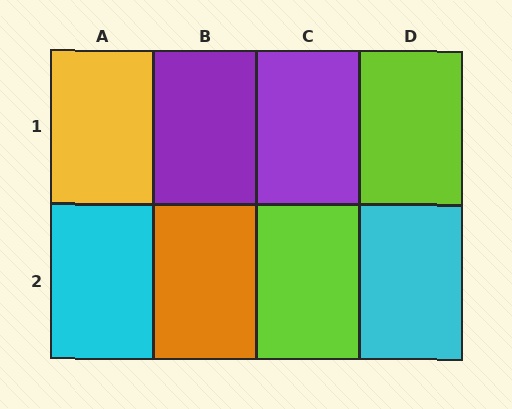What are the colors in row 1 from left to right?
Yellow, purple, purple, lime.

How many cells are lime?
2 cells are lime.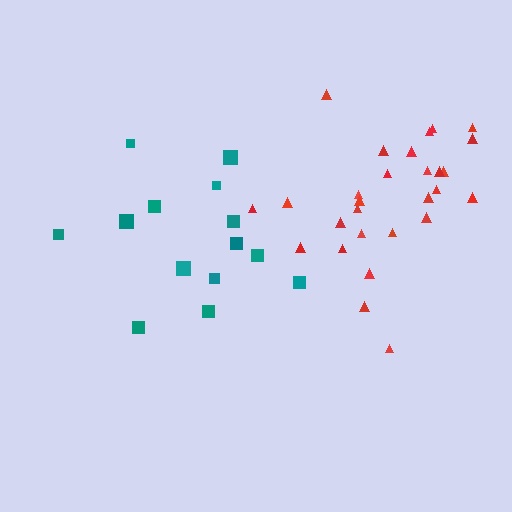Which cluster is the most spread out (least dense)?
Teal.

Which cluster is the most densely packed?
Red.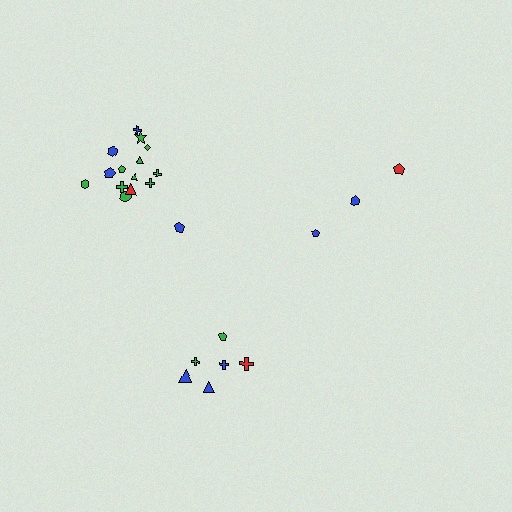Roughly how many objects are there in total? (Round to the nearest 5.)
Roughly 25 objects in total.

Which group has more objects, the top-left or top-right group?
The top-left group.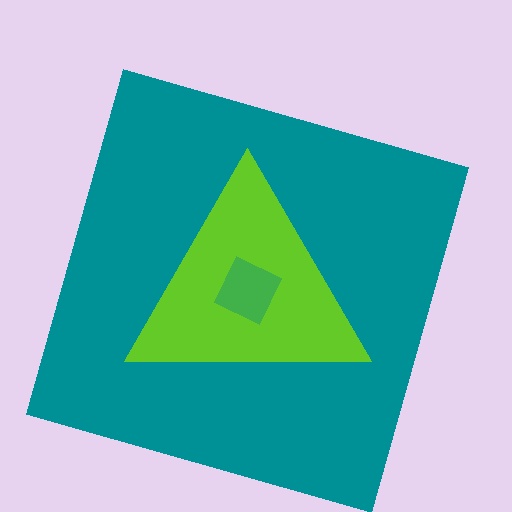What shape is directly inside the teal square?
The lime triangle.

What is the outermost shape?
The teal square.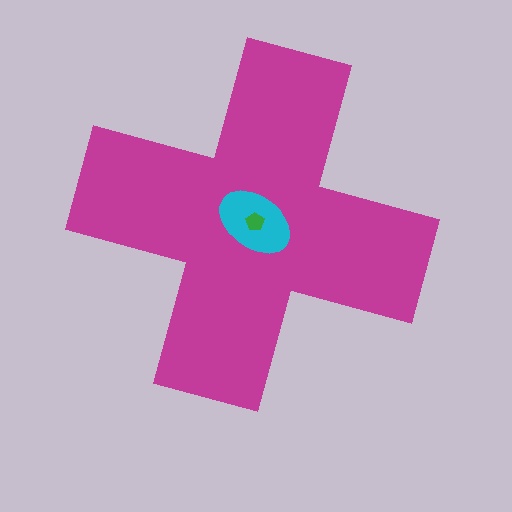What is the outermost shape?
The magenta cross.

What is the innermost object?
The green pentagon.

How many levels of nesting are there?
3.